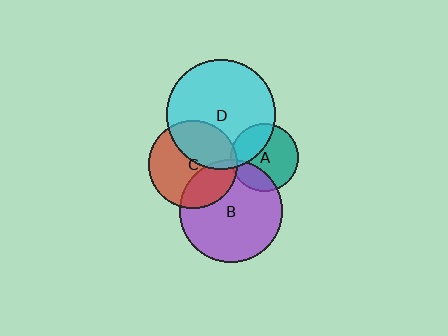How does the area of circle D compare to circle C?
Approximately 1.5 times.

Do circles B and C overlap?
Yes.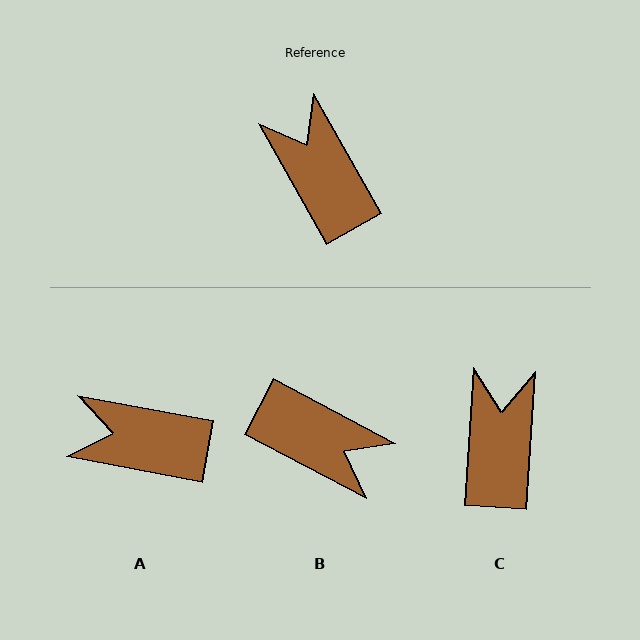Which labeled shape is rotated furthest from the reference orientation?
B, about 147 degrees away.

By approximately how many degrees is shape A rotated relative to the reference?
Approximately 50 degrees counter-clockwise.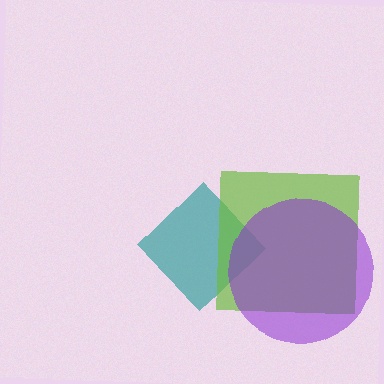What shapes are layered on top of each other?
The layered shapes are: a teal diamond, a lime square, a purple circle.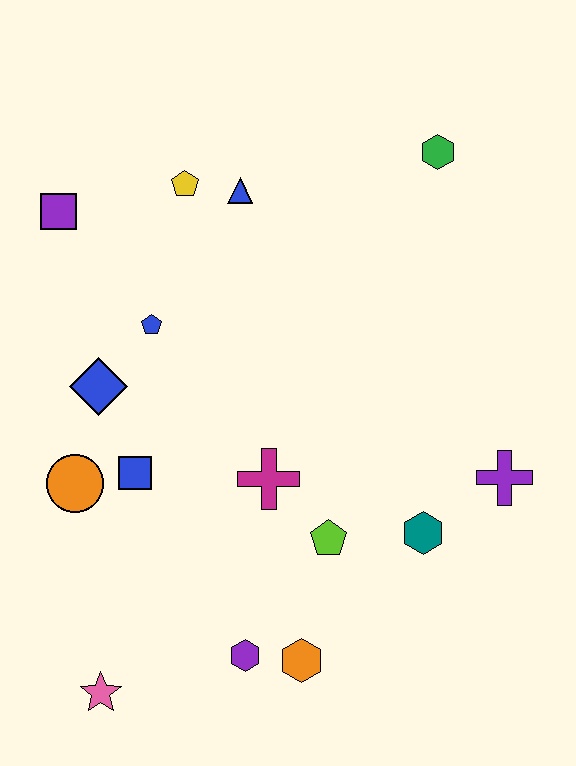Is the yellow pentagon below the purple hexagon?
No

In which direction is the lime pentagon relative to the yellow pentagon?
The lime pentagon is below the yellow pentagon.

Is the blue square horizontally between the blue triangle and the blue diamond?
Yes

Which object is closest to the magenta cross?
The lime pentagon is closest to the magenta cross.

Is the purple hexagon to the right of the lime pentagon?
No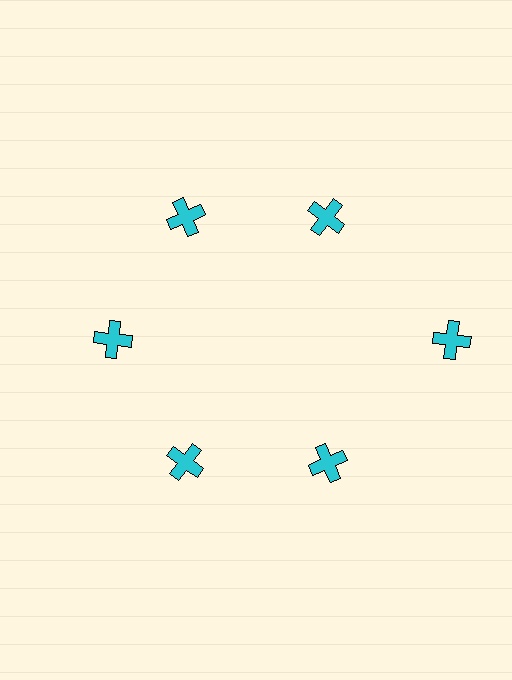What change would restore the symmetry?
The symmetry would be restored by moving it inward, back onto the ring so that all 6 crosses sit at equal angles and equal distance from the center.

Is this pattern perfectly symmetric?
No. The 6 cyan crosses are arranged in a ring, but one element near the 3 o'clock position is pushed outward from the center, breaking the 6-fold rotational symmetry.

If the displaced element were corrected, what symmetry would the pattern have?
It would have 6-fold rotational symmetry — the pattern would map onto itself every 60 degrees.